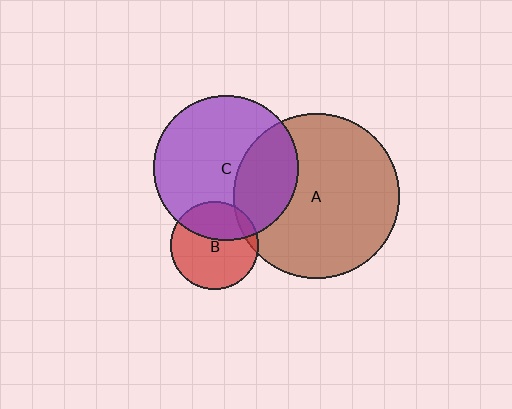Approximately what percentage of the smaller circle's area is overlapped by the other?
Approximately 10%.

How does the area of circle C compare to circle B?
Approximately 2.7 times.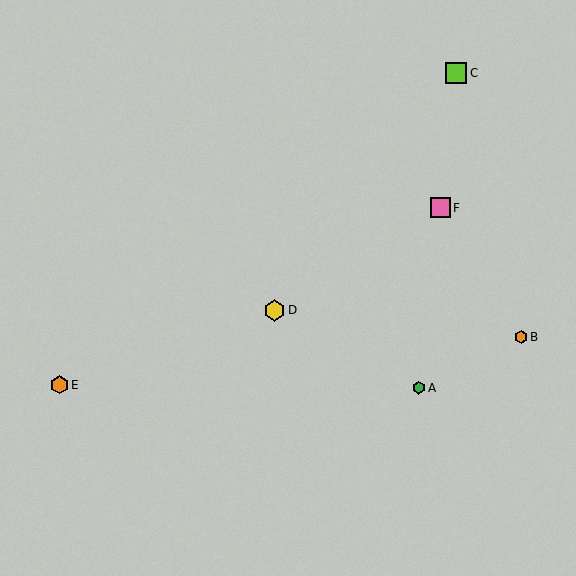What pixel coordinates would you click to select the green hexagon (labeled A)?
Click at (419, 388) to select the green hexagon A.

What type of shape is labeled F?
Shape F is a pink square.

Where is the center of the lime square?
The center of the lime square is at (456, 73).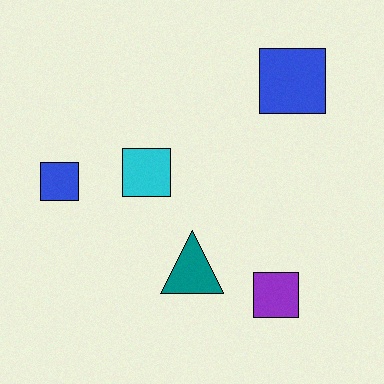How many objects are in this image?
There are 5 objects.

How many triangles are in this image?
There is 1 triangle.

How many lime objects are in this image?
There are no lime objects.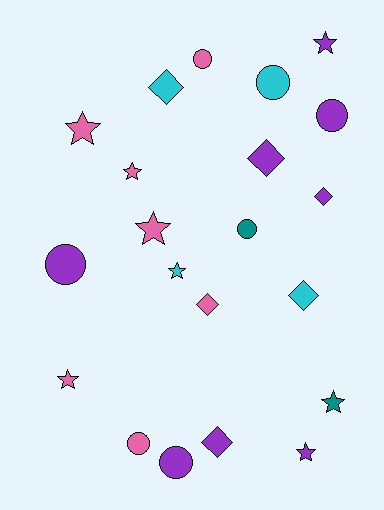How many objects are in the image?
There are 21 objects.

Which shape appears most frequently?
Star, with 8 objects.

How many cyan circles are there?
There is 1 cyan circle.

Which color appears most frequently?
Purple, with 8 objects.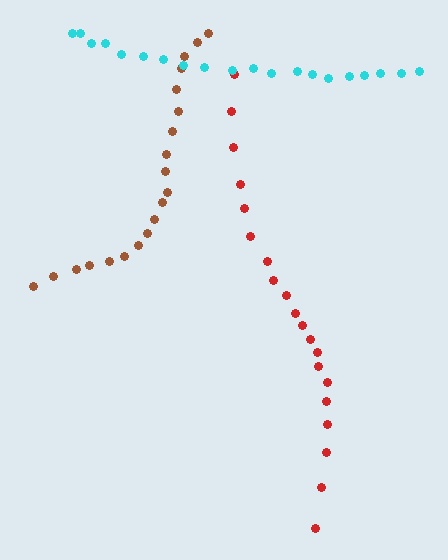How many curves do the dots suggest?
There are 3 distinct paths.